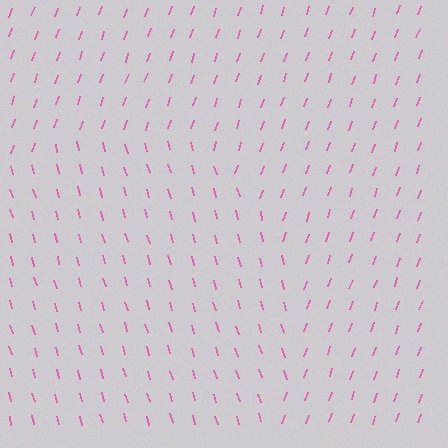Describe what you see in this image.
The image is filled with small pink line segments. A circle region in the image has lines oriented differently from the surrounding lines, creating a visible texture boundary.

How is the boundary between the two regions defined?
The boundary is defined purely by a change in line orientation (approximately 34 degrees difference). All lines are the same color and thickness.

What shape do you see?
I see a circle.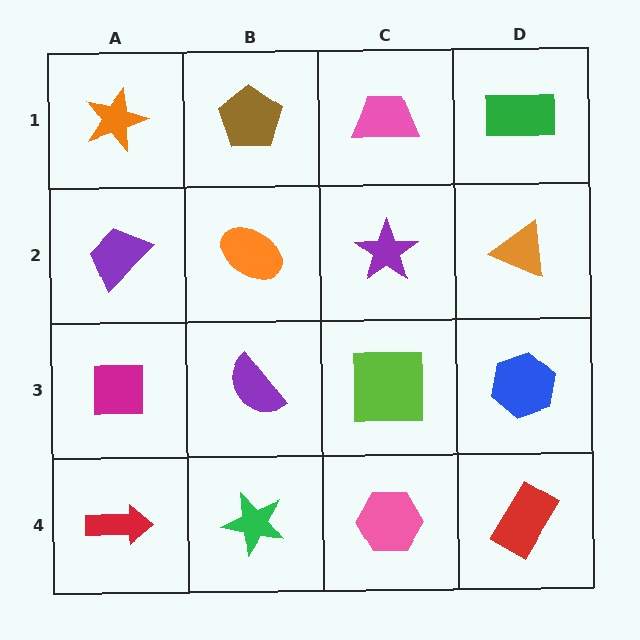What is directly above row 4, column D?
A blue hexagon.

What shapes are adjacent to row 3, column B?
An orange ellipse (row 2, column B), a green star (row 4, column B), a magenta square (row 3, column A), a lime square (row 3, column C).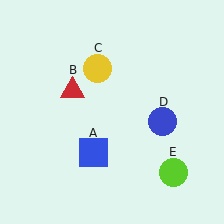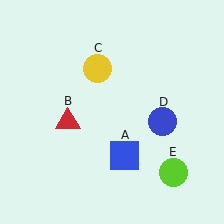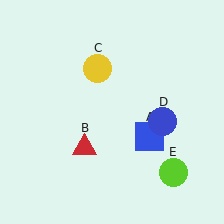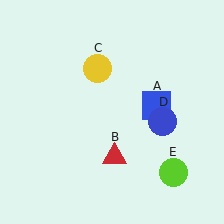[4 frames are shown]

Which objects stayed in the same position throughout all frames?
Yellow circle (object C) and blue circle (object D) and lime circle (object E) remained stationary.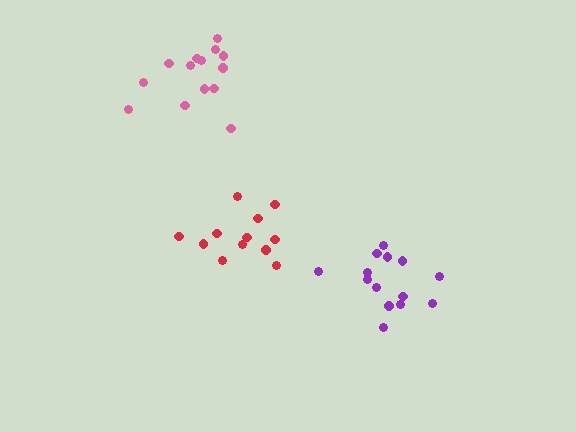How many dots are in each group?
Group 1: 14 dots, Group 2: 14 dots, Group 3: 12 dots (40 total).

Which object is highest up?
The pink cluster is topmost.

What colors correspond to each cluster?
The clusters are colored: purple, pink, red.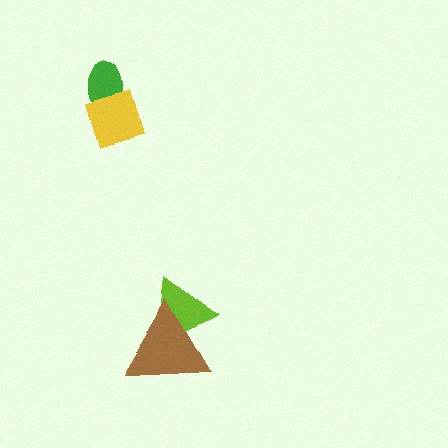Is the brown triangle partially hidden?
No, no other shape covers it.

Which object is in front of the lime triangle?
The brown triangle is in front of the lime triangle.